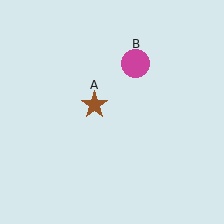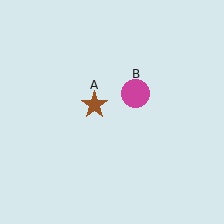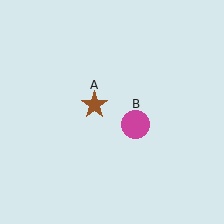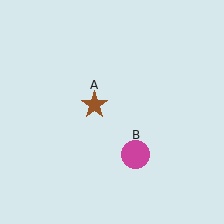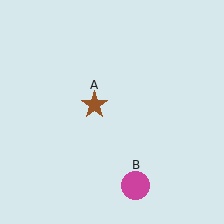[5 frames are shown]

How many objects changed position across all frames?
1 object changed position: magenta circle (object B).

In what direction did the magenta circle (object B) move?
The magenta circle (object B) moved down.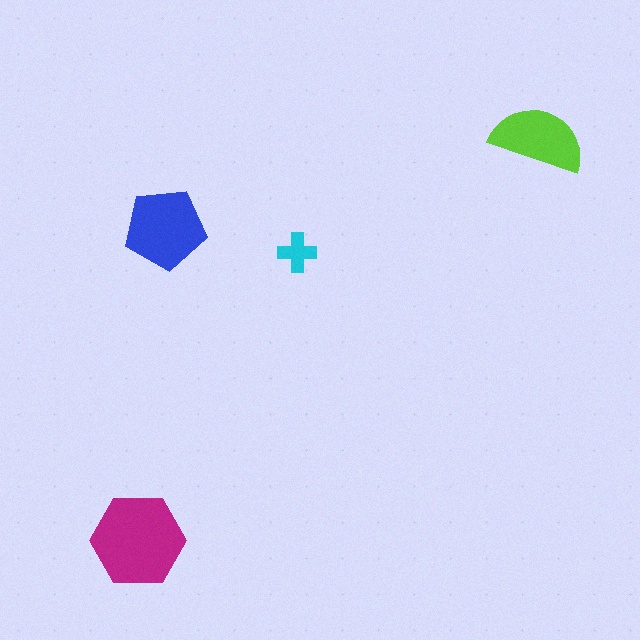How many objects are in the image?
There are 4 objects in the image.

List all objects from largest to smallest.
The magenta hexagon, the blue pentagon, the lime semicircle, the cyan cross.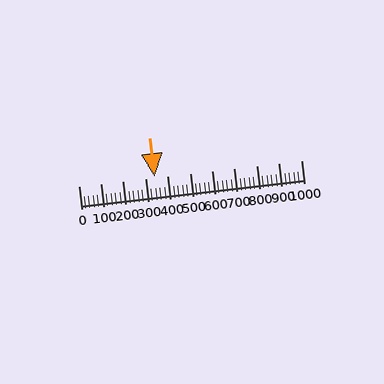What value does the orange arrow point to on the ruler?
The orange arrow points to approximately 340.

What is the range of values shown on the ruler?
The ruler shows values from 0 to 1000.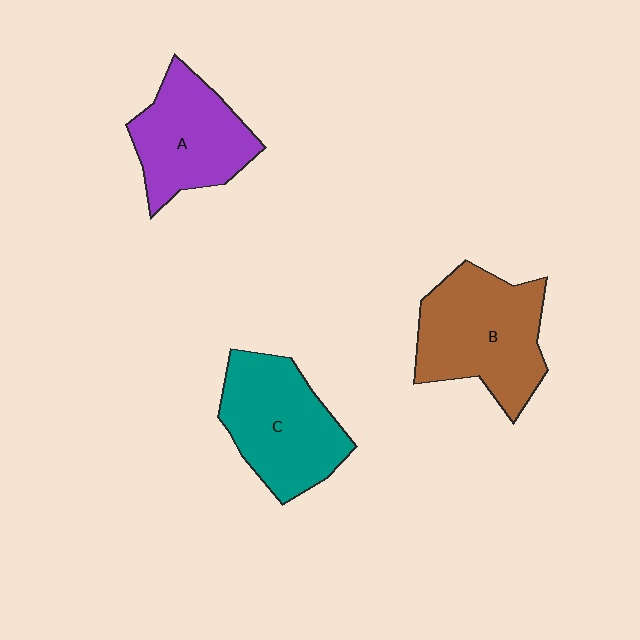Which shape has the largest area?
Shape B (brown).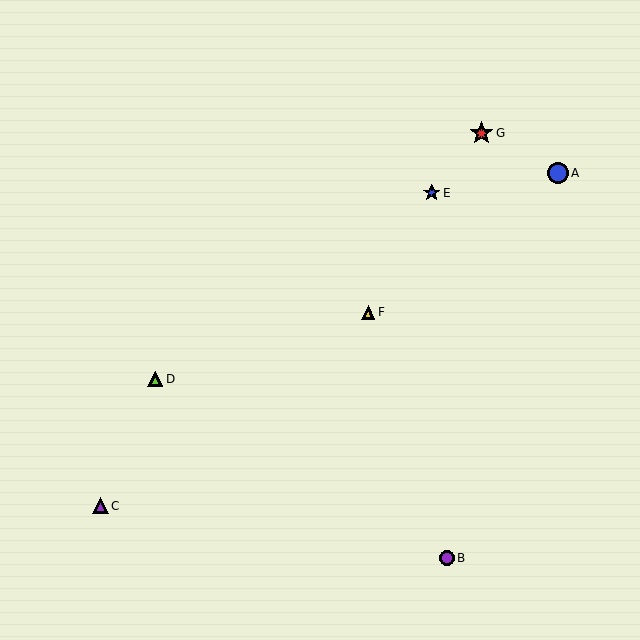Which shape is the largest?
The red star (labeled G) is the largest.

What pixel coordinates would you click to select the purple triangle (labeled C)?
Click at (100, 506) to select the purple triangle C.